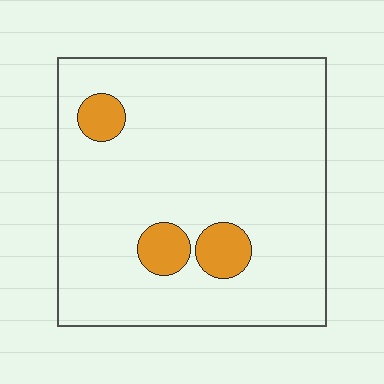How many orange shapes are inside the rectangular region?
3.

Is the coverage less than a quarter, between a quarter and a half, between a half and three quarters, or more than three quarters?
Less than a quarter.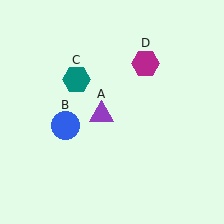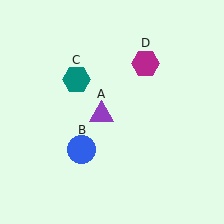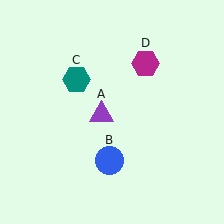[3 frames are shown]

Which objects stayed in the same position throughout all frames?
Purple triangle (object A) and teal hexagon (object C) and magenta hexagon (object D) remained stationary.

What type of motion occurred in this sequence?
The blue circle (object B) rotated counterclockwise around the center of the scene.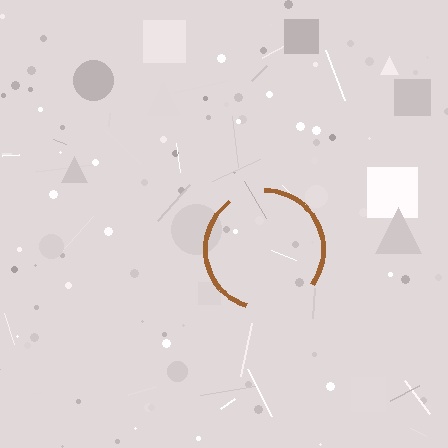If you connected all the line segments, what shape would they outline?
They would outline a circle.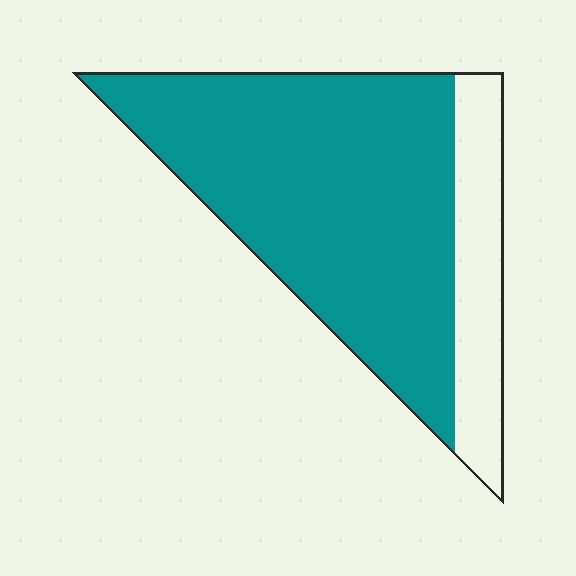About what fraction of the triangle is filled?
About four fifths (4/5).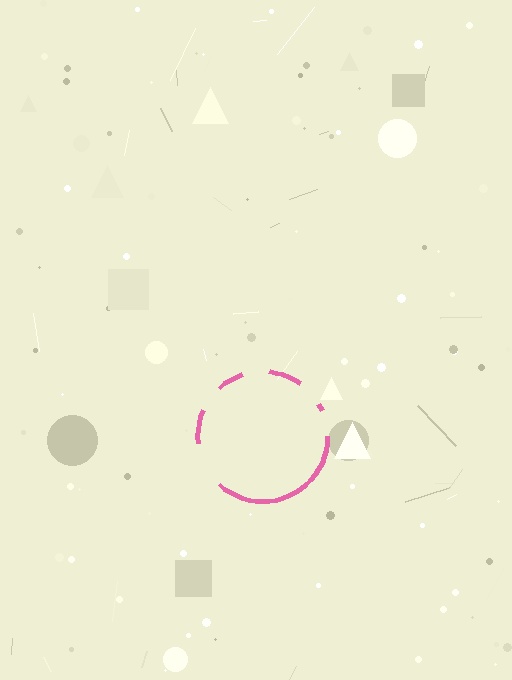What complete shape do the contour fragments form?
The contour fragments form a circle.